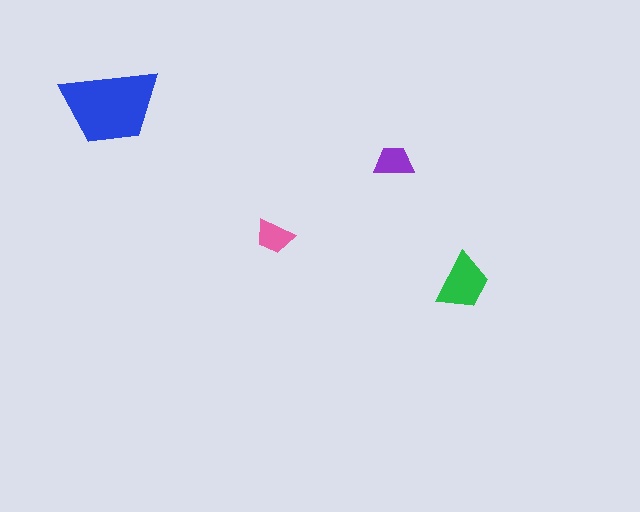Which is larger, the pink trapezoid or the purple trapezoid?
The purple one.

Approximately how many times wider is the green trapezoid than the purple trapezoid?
About 1.5 times wider.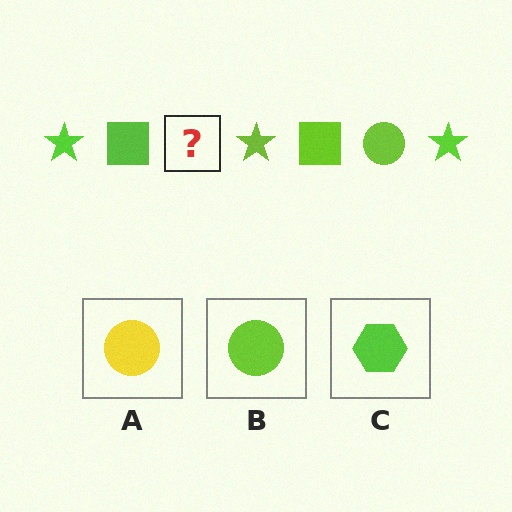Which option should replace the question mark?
Option B.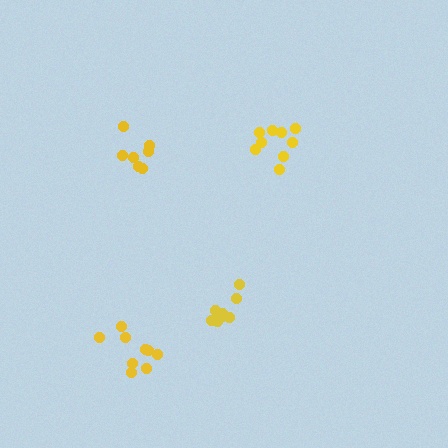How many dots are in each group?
Group 1: 9 dots, Group 2: 9 dots, Group 3: 9 dots, Group 4: 7 dots (34 total).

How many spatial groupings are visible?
There are 4 spatial groupings.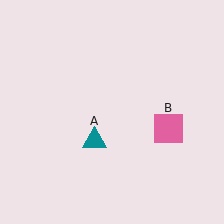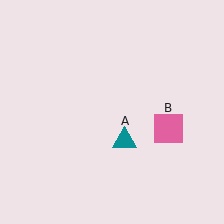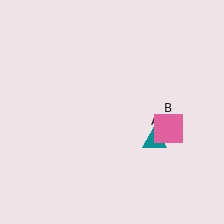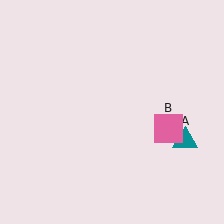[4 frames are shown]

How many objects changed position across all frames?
1 object changed position: teal triangle (object A).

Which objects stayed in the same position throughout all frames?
Pink square (object B) remained stationary.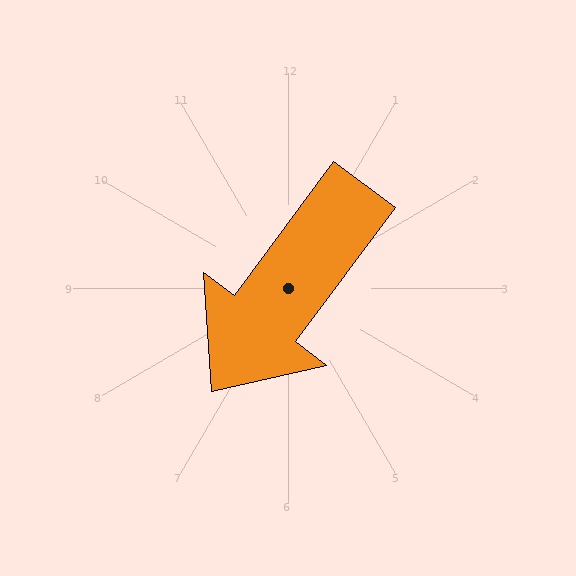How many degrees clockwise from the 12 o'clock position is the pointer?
Approximately 217 degrees.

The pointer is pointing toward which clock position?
Roughly 7 o'clock.